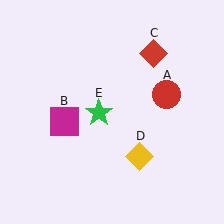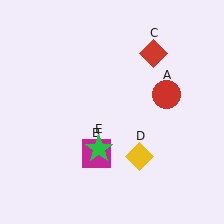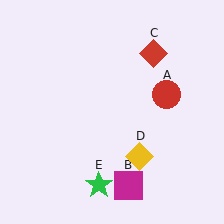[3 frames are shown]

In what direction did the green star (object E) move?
The green star (object E) moved down.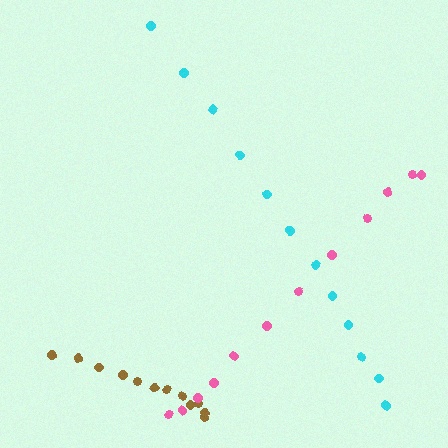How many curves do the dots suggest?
There are 3 distinct paths.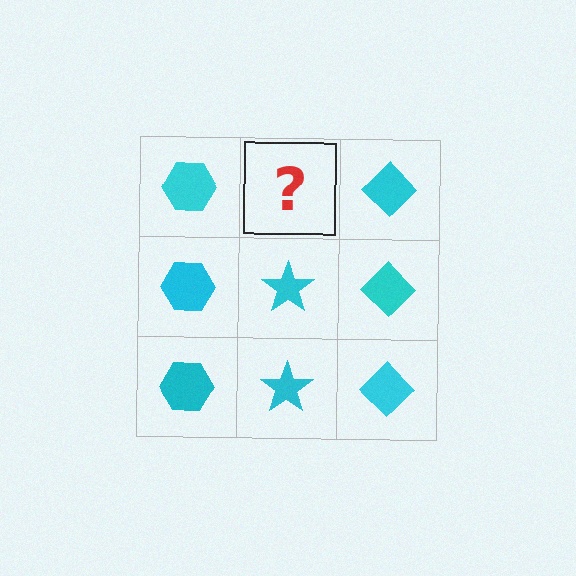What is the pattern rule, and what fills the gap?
The rule is that each column has a consistent shape. The gap should be filled with a cyan star.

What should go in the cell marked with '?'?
The missing cell should contain a cyan star.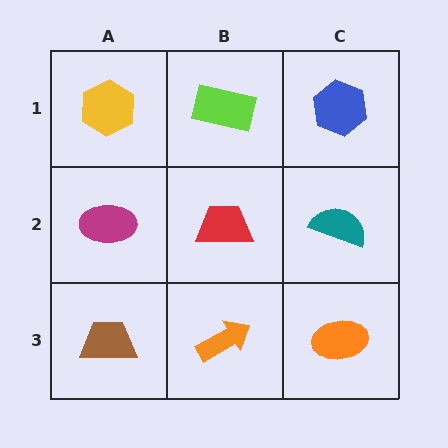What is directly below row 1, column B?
A red trapezoid.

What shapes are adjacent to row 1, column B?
A red trapezoid (row 2, column B), a yellow hexagon (row 1, column A), a blue hexagon (row 1, column C).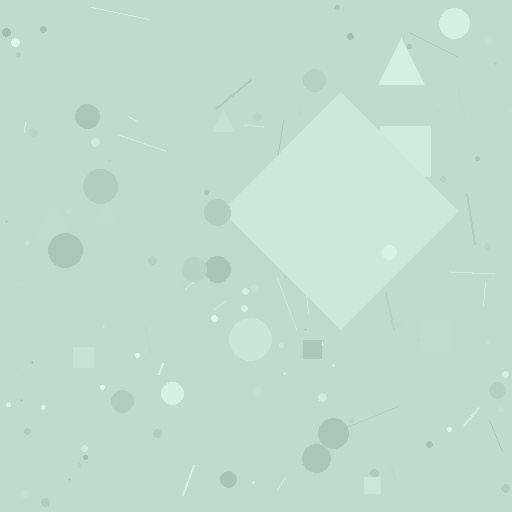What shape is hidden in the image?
A diamond is hidden in the image.